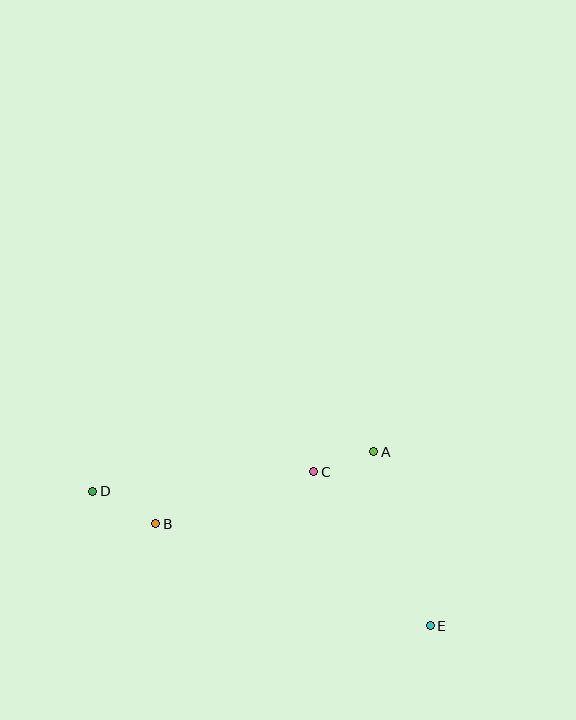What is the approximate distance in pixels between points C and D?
The distance between C and D is approximately 222 pixels.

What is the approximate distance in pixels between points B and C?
The distance between B and C is approximately 167 pixels.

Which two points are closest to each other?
Points A and C are closest to each other.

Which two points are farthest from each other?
Points D and E are farthest from each other.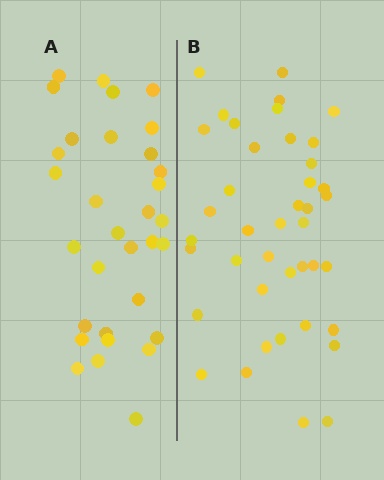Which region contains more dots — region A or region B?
Region B (the right region) has more dots.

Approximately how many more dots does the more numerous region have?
Region B has roughly 8 or so more dots than region A.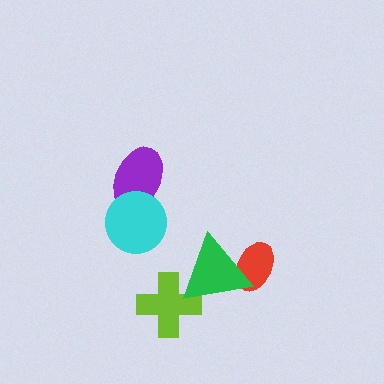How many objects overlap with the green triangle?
2 objects overlap with the green triangle.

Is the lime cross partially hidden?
Yes, it is partially covered by another shape.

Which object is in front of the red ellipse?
The green triangle is in front of the red ellipse.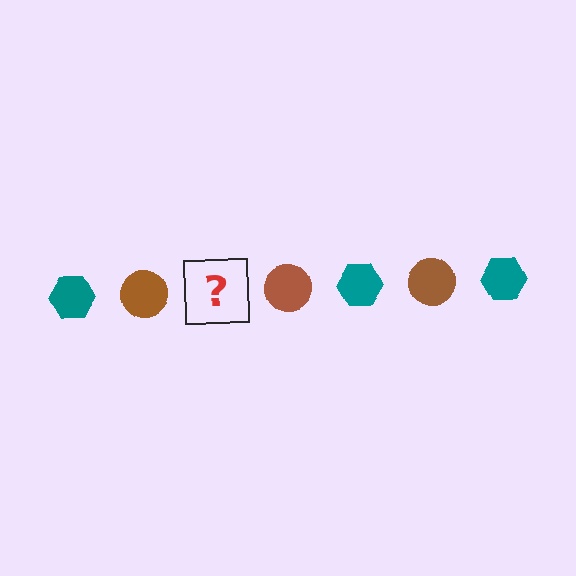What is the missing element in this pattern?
The missing element is a teal hexagon.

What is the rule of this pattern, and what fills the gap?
The rule is that the pattern alternates between teal hexagon and brown circle. The gap should be filled with a teal hexagon.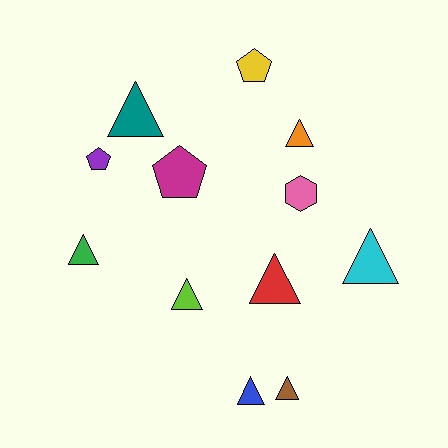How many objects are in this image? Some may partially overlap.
There are 12 objects.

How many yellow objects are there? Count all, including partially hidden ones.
There is 1 yellow object.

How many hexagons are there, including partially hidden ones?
There is 1 hexagon.